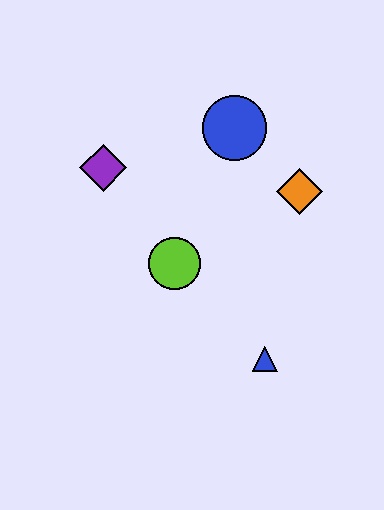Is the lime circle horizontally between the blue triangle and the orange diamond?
No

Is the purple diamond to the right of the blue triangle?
No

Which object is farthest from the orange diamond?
The purple diamond is farthest from the orange diamond.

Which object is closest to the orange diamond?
The blue circle is closest to the orange diamond.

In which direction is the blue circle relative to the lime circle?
The blue circle is above the lime circle.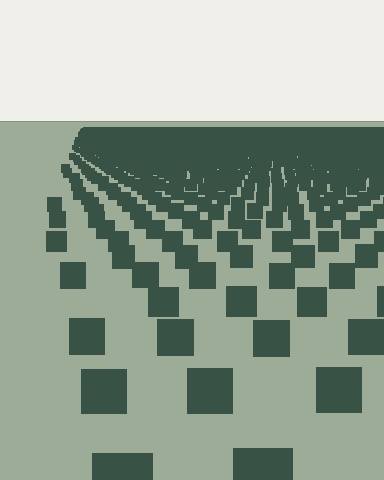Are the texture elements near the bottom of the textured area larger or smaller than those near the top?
Larger. Near the bottom, elements are closer to the viewer and appear at a bigger on-screen size.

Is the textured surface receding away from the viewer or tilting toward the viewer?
The surface is receding away from the viewer. Texture elements get smaller and denser toward the top.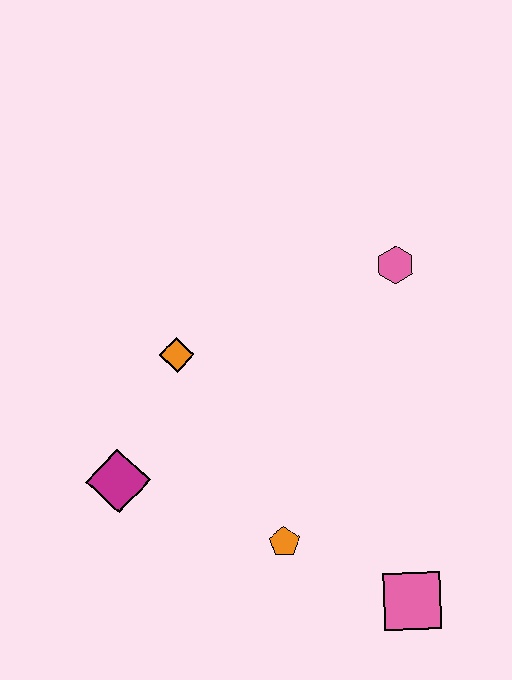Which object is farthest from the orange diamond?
The pink square is farthest from the orange diamond.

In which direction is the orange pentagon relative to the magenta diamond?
The orange pentagon is to the right of the magenta diamond.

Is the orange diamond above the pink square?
Yes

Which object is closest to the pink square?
The orange pentagon is closest to the pink square.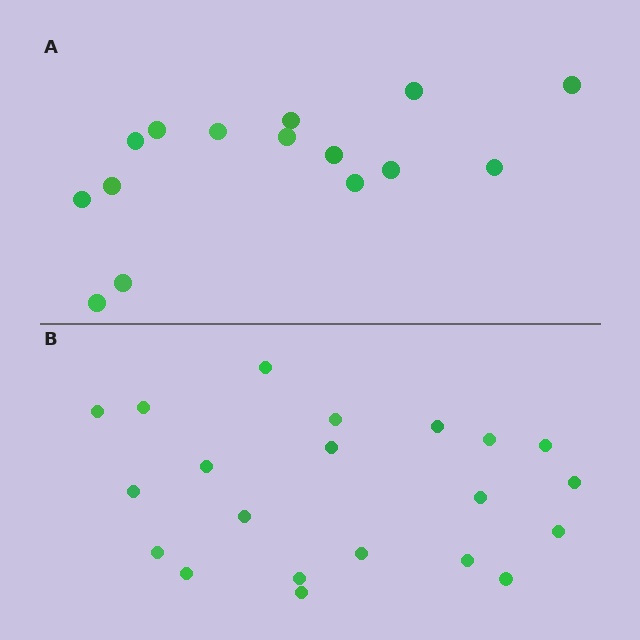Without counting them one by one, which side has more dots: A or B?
Region B (the bottom region) has more dots.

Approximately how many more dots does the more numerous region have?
Region B has about 6 more dots than region A.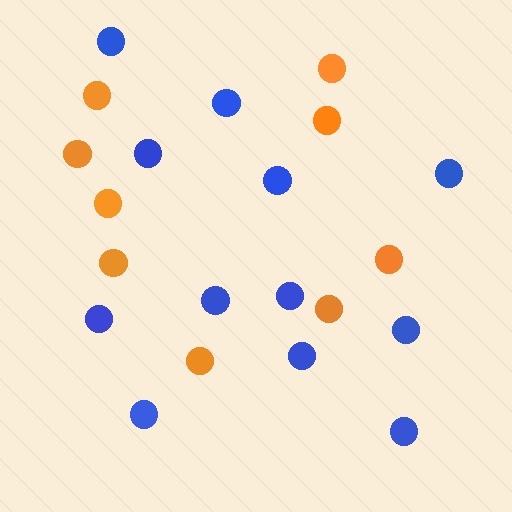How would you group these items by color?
There are 2 groups: one group of orange circles (9) and one group of blue circles (12).